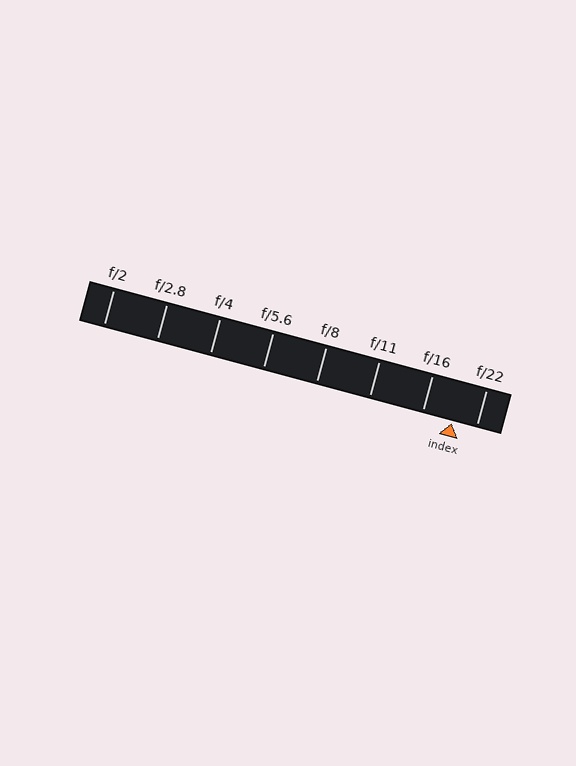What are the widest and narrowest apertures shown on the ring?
The widest aperture shown is f/2 and the narrowest is f/22.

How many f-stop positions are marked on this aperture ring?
There are 8 f-stop positions marked.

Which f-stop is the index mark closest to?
The index mark is closest to f/22.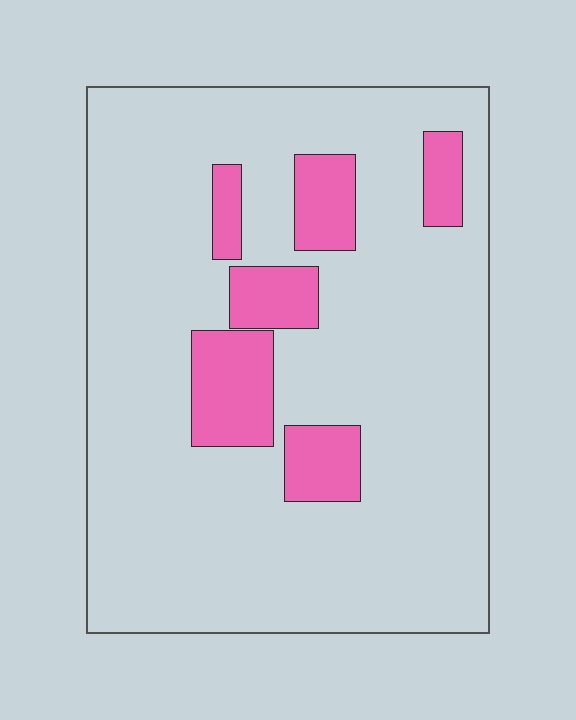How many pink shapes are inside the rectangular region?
6.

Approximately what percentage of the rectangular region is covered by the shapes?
Approximately 15%.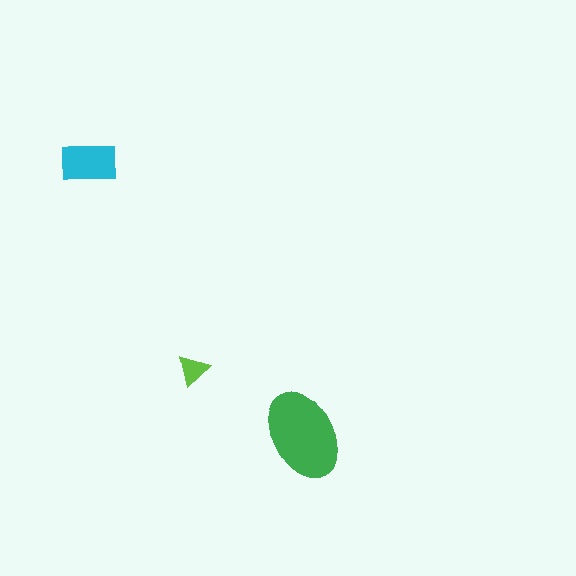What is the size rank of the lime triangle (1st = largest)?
3rd.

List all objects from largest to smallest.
The green ellipse, the cyan rectangle, the lime triangle.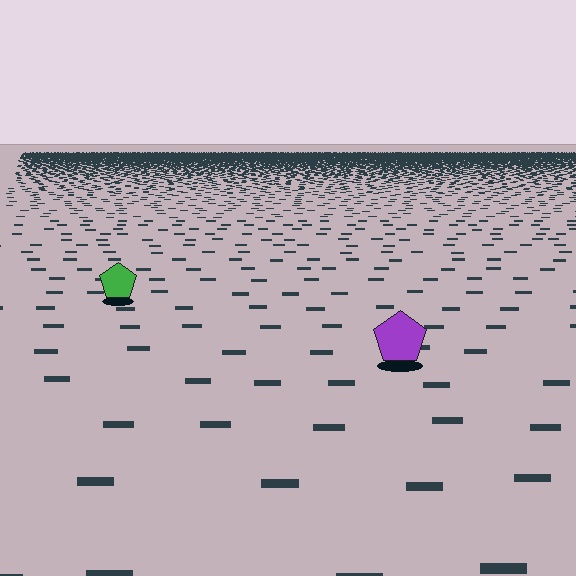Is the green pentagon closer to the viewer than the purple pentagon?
No. The purple pentagon is closer — you can tell from the texture gradient: the ground texture is coarser near it.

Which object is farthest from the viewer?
The green pentagon is farthest from the viewer. It appears smaller and the ground texture around it is denser.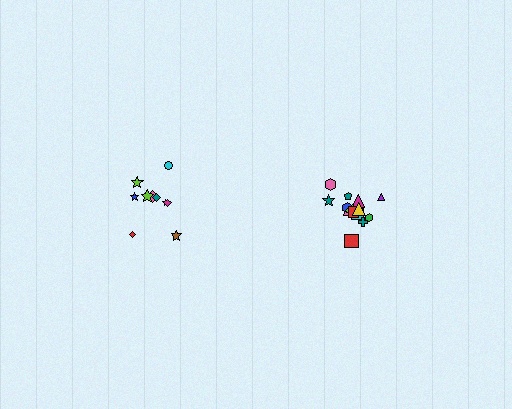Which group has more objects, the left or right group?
The right group.